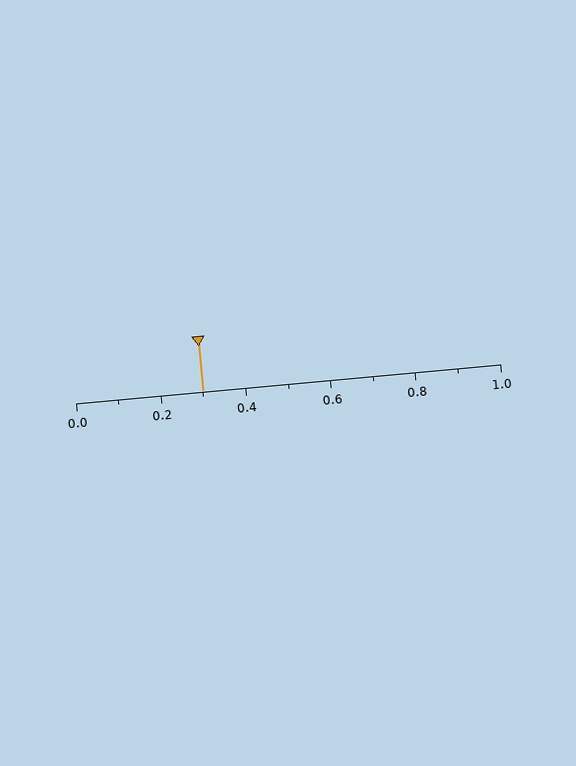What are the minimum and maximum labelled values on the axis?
The axis runs from 0.0 to 1.0.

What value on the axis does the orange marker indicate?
The marker indicates approximately 0.3.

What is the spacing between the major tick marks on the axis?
The major ticks are spaced 0.2 apart.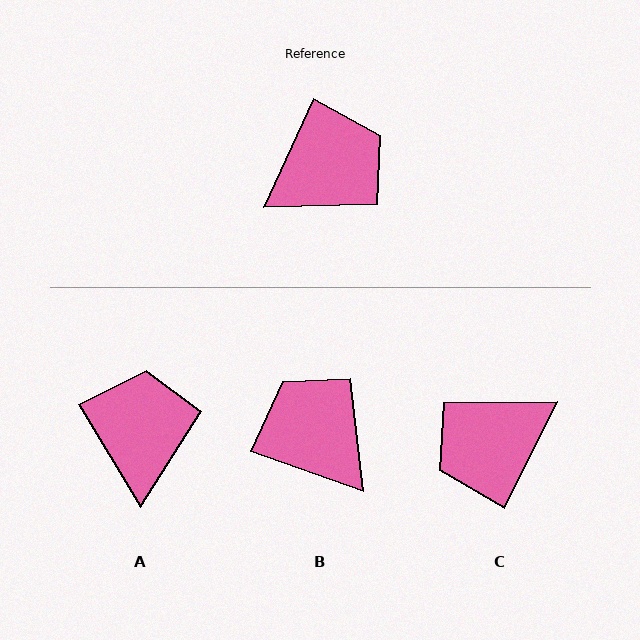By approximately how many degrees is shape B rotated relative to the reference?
Approximately 95 degrees counter-clockwise.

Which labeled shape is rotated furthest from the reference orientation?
C, about 179 degrees away.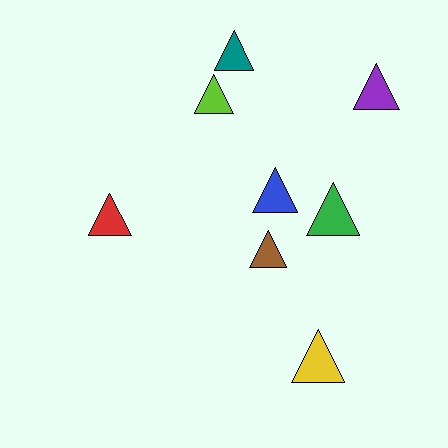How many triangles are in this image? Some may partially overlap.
There are 8 triangles.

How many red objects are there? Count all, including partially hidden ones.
There is 1 red object.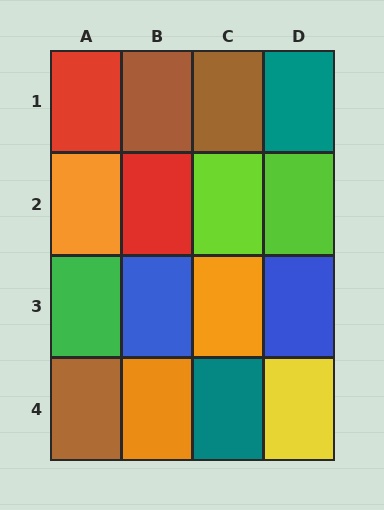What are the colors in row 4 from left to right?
Brown, orange, teal, yellow.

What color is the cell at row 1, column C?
Brown.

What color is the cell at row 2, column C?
Lime.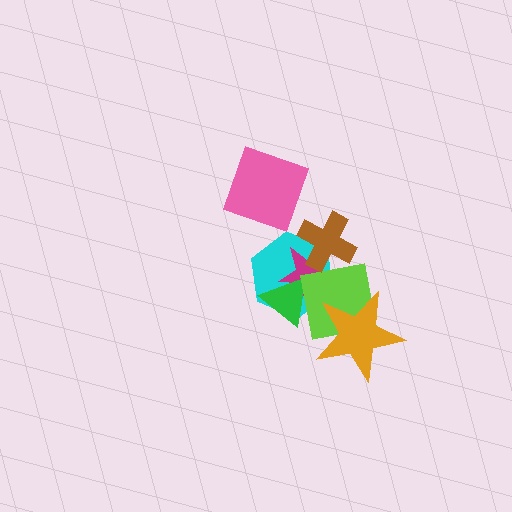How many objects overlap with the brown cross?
3 objects overlap with the brown cross.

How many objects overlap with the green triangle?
3 objects overlap with the green triangle.